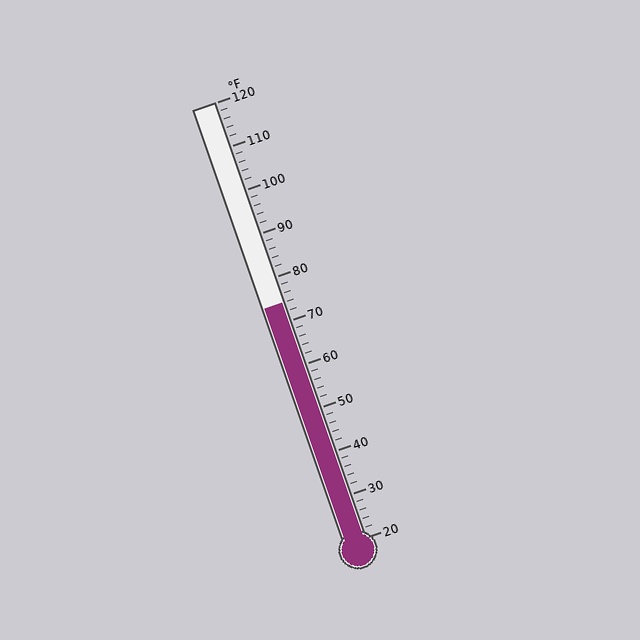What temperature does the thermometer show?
The thermometer shows approximately 74°F.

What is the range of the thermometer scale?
The thermometer scale ranges from 20°F to 120°F.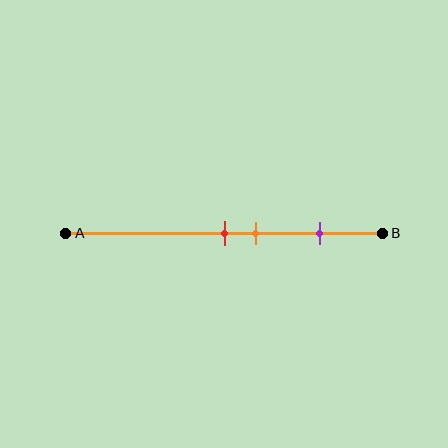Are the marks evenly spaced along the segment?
No, the marks are not evenly spaced.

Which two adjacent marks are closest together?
The red and orange marks are the closest adjacent pair.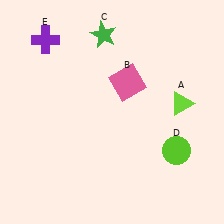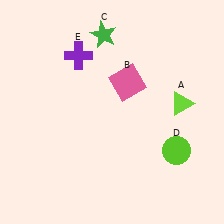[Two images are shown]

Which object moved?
The purple cross (E) moved right.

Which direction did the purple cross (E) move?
The purple cross (E) moved right.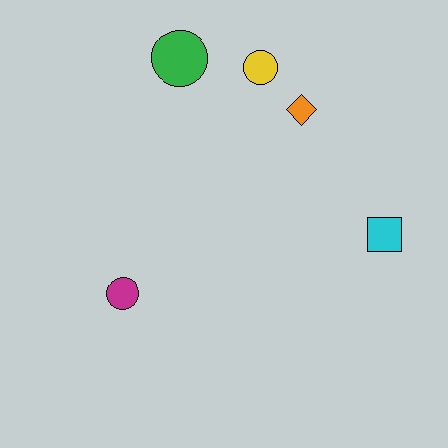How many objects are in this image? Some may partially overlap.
There are 5 objects.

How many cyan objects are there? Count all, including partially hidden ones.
There is 1 cyan object.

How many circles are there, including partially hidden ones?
There are 3 circles.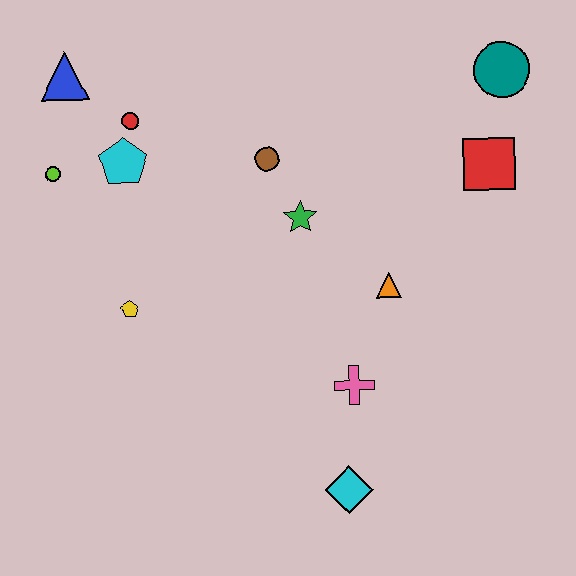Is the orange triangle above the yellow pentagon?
Yes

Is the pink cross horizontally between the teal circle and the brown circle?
Yes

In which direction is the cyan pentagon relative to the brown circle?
The cyan pentagon is to the left of the brown circle.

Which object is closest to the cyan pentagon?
The red circle is closest to the cyan pentagon.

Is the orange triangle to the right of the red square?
No